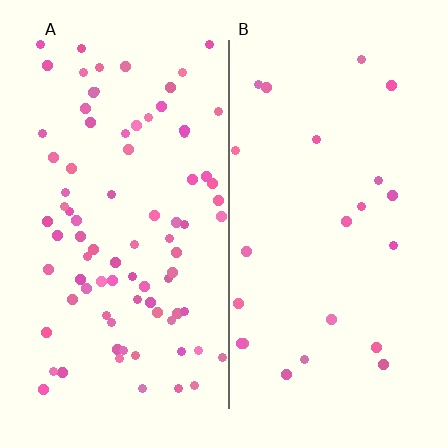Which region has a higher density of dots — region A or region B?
A (the left).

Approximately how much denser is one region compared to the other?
Approximately 3.7× — region A over region B.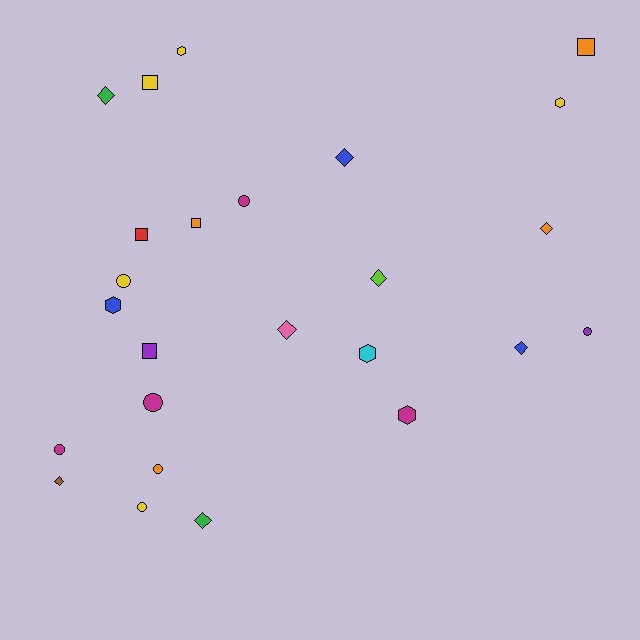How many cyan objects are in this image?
There is 1 cyan object.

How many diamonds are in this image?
There are 8 diamonds.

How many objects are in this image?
There are 25 objects.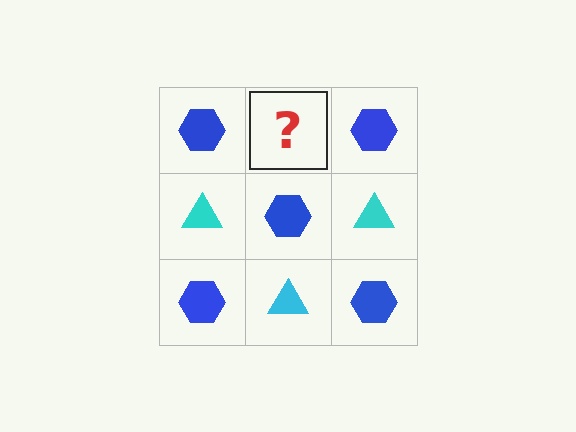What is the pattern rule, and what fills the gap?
The rule is that it alternates blue hexagon and cyan triangle in a checkerboard pattern. The gap should be filled with a cyan triangle.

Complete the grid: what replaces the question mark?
The question mark should be replaced with a cyan triangle.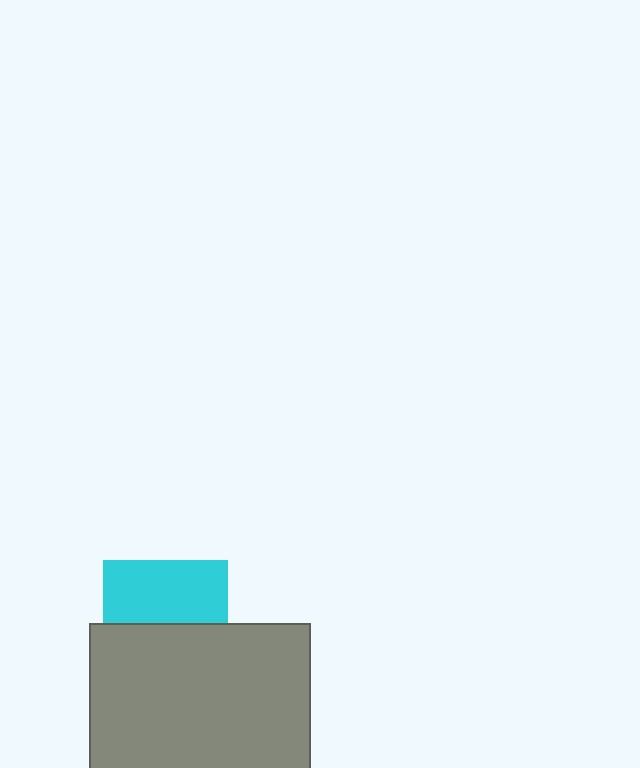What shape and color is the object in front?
The object in front is a gray rectangle.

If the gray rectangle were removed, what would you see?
You would see the complete cyan square.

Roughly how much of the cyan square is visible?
About half of it is visible (roughly 52%).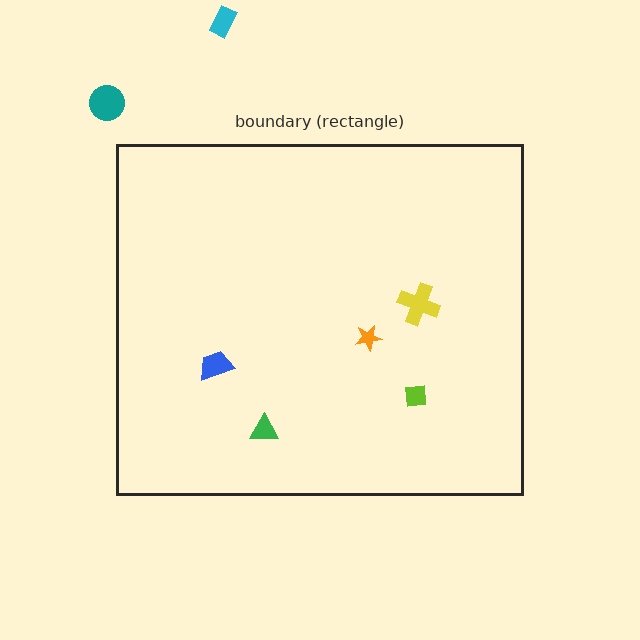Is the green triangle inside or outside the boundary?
Inside.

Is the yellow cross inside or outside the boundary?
Inside.